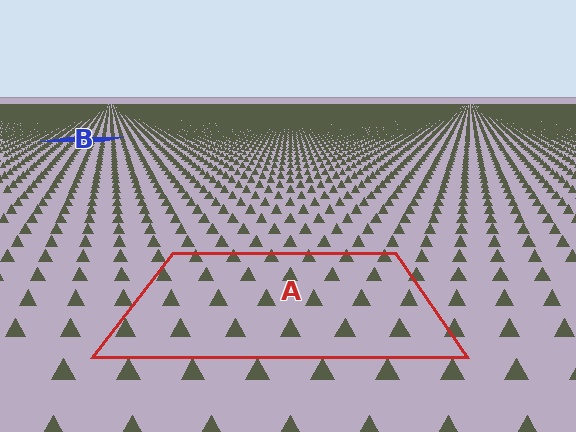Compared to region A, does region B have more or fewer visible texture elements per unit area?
Region B has more texture elements per unit area — they are packed more densely because it is farther away.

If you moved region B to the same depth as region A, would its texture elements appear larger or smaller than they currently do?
They would appear larger. At a closer depth, the same texture elements are projected at a bigger on-screen size.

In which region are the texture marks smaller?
The texture marks are smaller in region B, because it is farther away.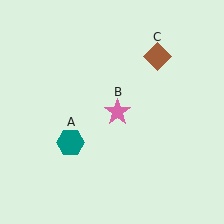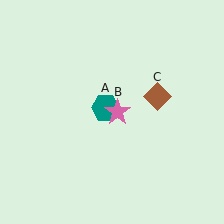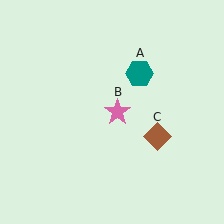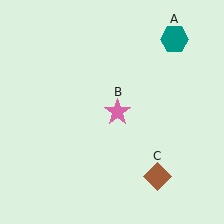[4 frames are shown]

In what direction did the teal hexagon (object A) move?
The teal hexagon (object A) moved up and to the right.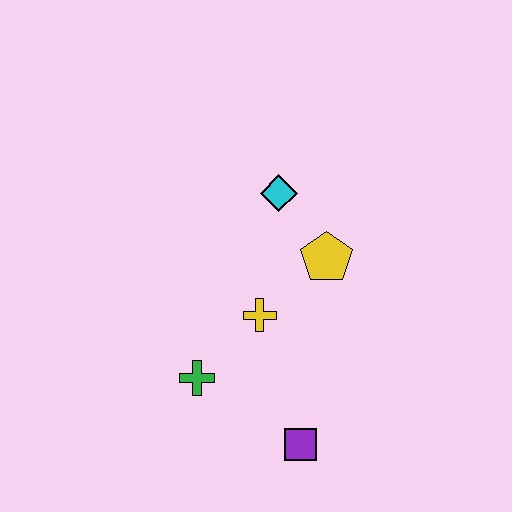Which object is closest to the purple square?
The green cross is closest to the purple square.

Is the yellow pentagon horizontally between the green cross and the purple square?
No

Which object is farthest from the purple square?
The cyan diamond is farthest from the purple square.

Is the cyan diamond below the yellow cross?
No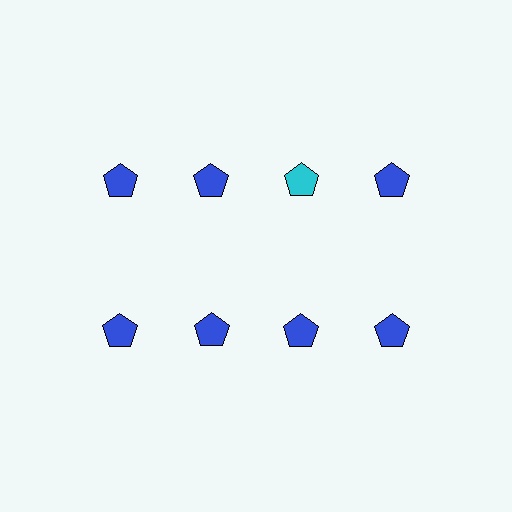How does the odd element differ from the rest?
It has a different color: cyan instead of blue.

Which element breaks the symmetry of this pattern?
The cyan pentagon in the top row, center column breaks the symmetry. All other shapes are blue pentagons.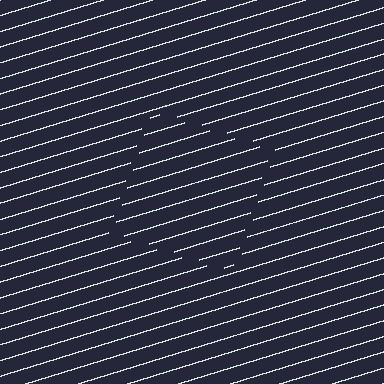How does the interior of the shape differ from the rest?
The interior of the shape contains the same grating, shifted by half a period — the contour is defined by the phase discontinuity where line-ends from the inner and outer gratings abut.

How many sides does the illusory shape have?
4 sides — the line-ends trace a square.